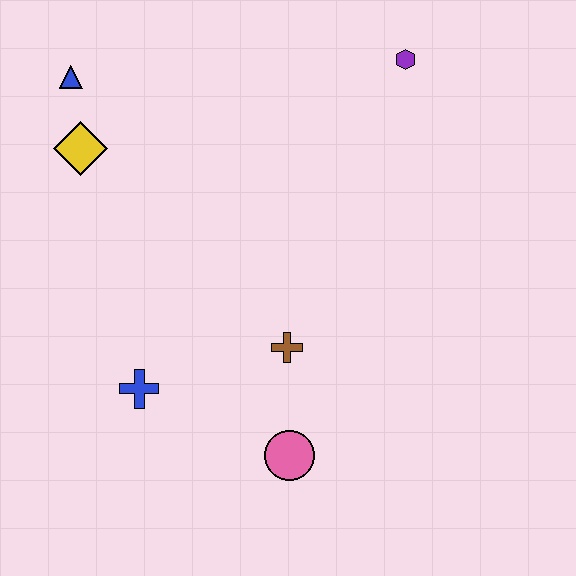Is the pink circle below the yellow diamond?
Yes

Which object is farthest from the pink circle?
The blue triangle is farthest from the pink circle.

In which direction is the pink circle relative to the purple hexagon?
The pink circle is below the purple hexagon.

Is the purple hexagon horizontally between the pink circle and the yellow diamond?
No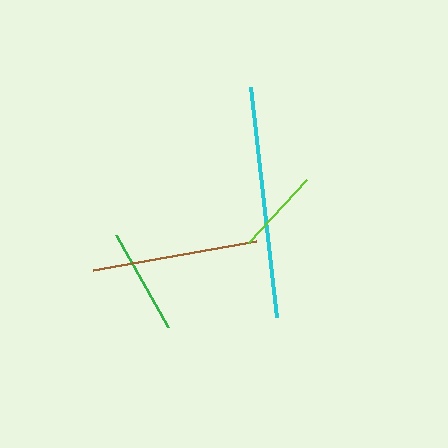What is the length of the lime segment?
The lime segment is approximately 85 pixels long.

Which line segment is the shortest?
The lime line is the shortest at approximately 85 pixels.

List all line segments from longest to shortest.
From longest to shortest: cyan, brown, green, lime.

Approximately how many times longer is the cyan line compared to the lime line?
The cyan line is approximately 2.7 times the length of the lime line.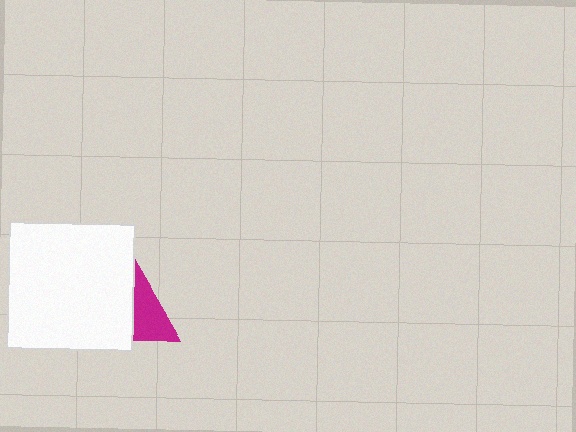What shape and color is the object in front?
The object in front is a white square.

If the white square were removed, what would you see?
You would see the complete magenta triangle.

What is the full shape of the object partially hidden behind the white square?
The partially hidden object is a magenta triangle.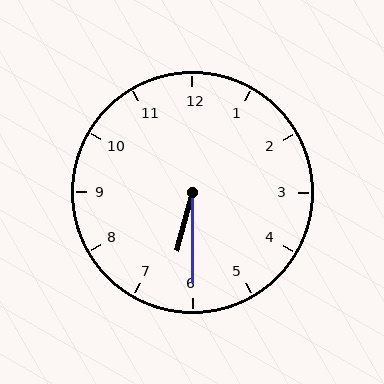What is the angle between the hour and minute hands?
Approximately 15 degrees.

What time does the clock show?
6:30.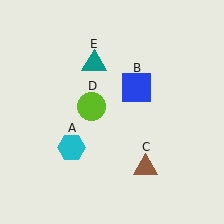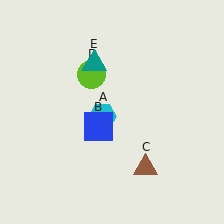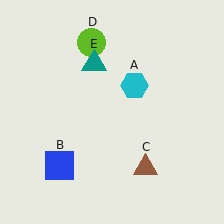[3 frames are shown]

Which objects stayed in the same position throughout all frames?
Brown triangle (object C) and teal triangle (object E) remained stationary.